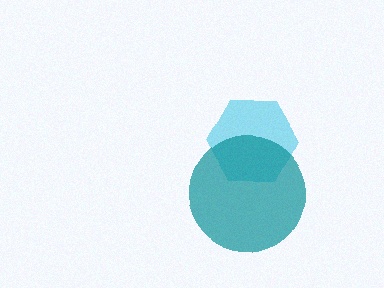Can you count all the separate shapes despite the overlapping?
Yes, there are 2 separate shapes.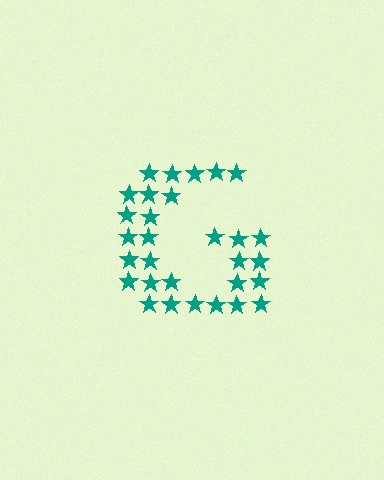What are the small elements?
The small elements are stars.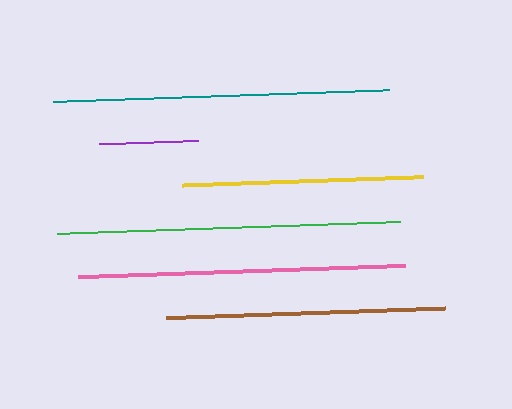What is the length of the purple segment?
The purple segment is approximately 100 pixels long.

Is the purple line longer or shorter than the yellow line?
The yellow line is longer than the purple line.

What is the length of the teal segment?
The teal segment is approximately 336 pixels long.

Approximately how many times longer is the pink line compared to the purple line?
The pink line is approximately 3.3 times the length of the purple line.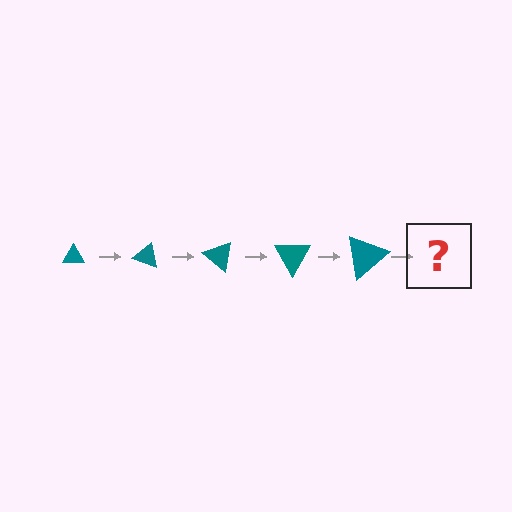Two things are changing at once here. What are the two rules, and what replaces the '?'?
The two rules are that the triangle grows larger each step and it rotates 20 degrees each step. The '?' should be a triangle, larger than the previous one and rotated 100 degrees from the start.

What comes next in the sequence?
The next element should be a triangle, larger than the previous one and rotated 100 degrees from the start.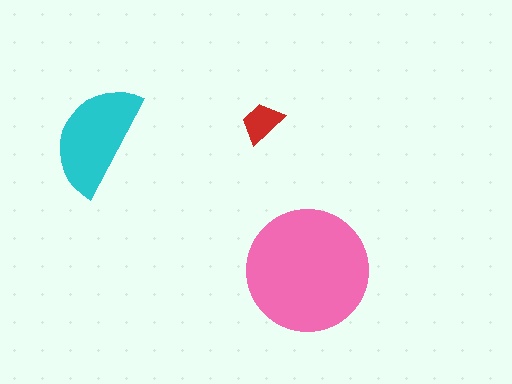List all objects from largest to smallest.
The pink circle, the cyan semicircle, the red trapezoid.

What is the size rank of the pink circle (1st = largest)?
1st.